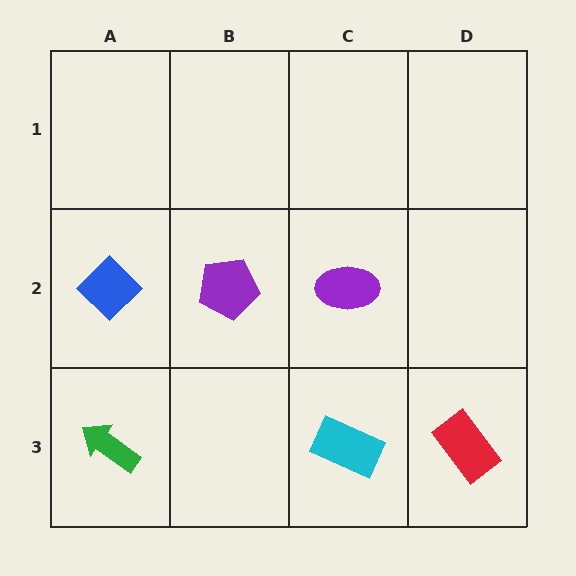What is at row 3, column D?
A red rectangle.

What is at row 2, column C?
A purple ellipse.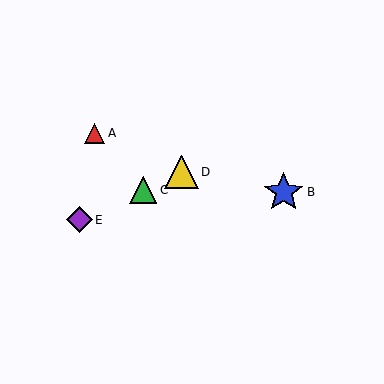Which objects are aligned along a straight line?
Objects C, D, E are aligned along a straight line.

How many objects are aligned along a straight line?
3 objects (C, D, E) are aligned along a straight line.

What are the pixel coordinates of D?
Object D is at (182, 172).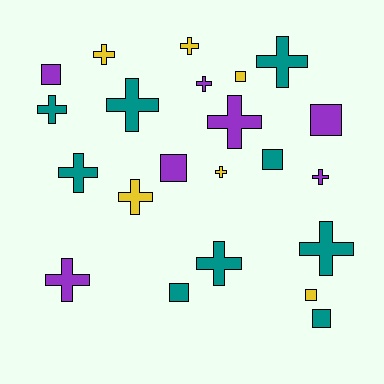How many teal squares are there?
There are 3 teal squares.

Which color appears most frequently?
Teal, with 9 objects.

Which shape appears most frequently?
Cross, with 14 objects.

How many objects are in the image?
There are 22 objects.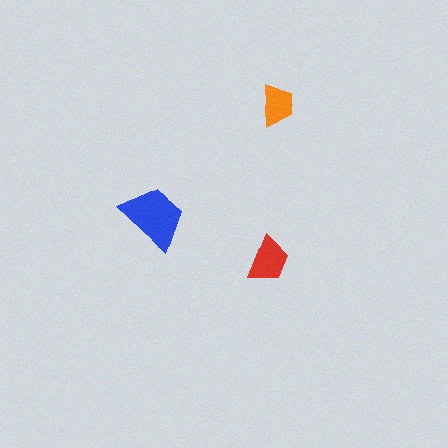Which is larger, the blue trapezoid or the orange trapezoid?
The blue one.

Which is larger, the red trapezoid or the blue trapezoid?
The blue one.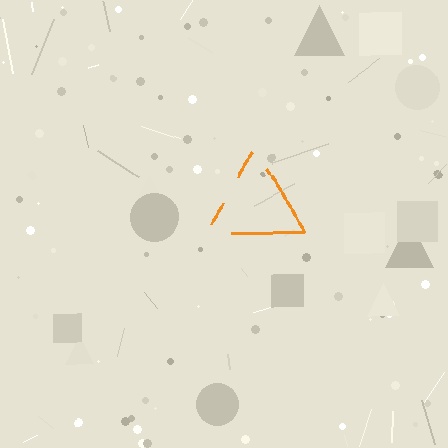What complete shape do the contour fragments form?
The contour fragments form a triangle.